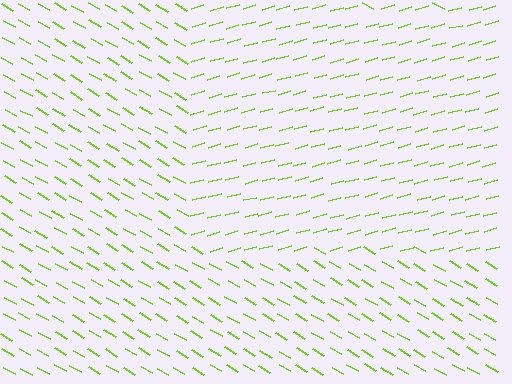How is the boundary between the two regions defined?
The boundary is defined purely by a change in line orientation (approximately 45 degrees difference). All lines are the same color and thickness.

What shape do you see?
I see a rectangle.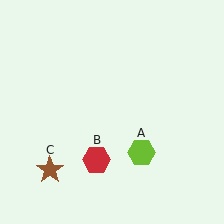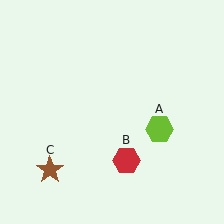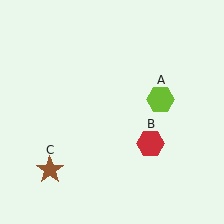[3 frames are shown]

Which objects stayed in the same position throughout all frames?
Brown star (object C) remained stationary.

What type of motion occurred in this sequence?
The lime hexagon (object A), red hexagon (object B) rotated counterclockwise around the center of the scene.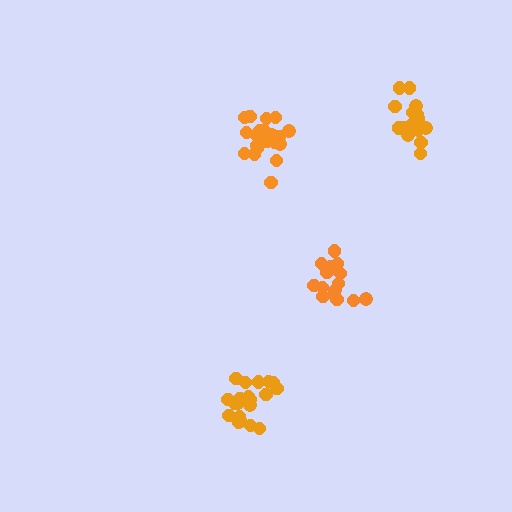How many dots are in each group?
Group 1: 15 dots, Group 2: 18 dots, Group 3: 21 dots, Group 4: 21 dots (75 total).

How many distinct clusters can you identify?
There are 4 distinct clusters.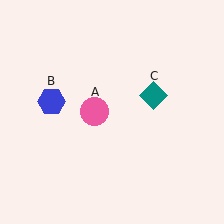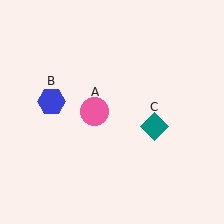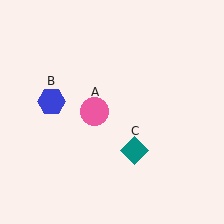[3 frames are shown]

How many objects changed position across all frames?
1 object changed position: teal diamond (object C).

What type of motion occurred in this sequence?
The teal diamond (object C) rotated clockwise around the center of the scene.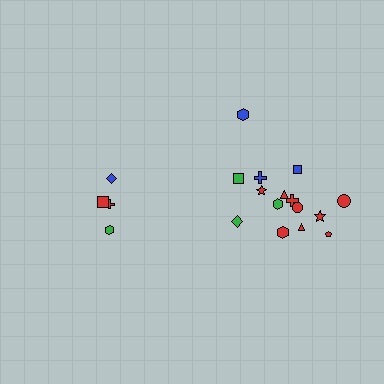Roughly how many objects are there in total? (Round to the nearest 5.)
Roughly 20 objects in total.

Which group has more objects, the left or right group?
The right group.